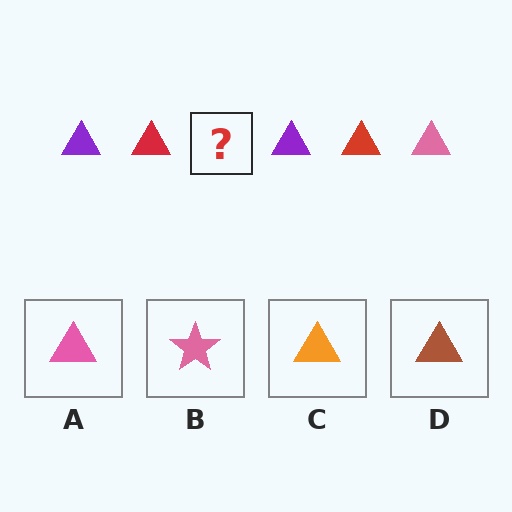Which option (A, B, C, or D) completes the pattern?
A.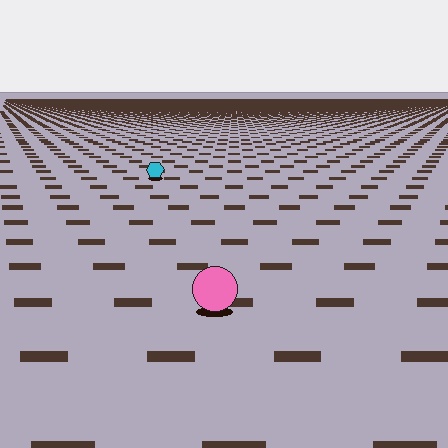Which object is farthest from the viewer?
The cyan hexagon is farthest from the viewer. It appears smaller and the ground texture around it is denser.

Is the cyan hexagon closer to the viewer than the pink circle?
No. The pink circle is closer — you can tell from the texture gradient: the ground texture is coarser near it.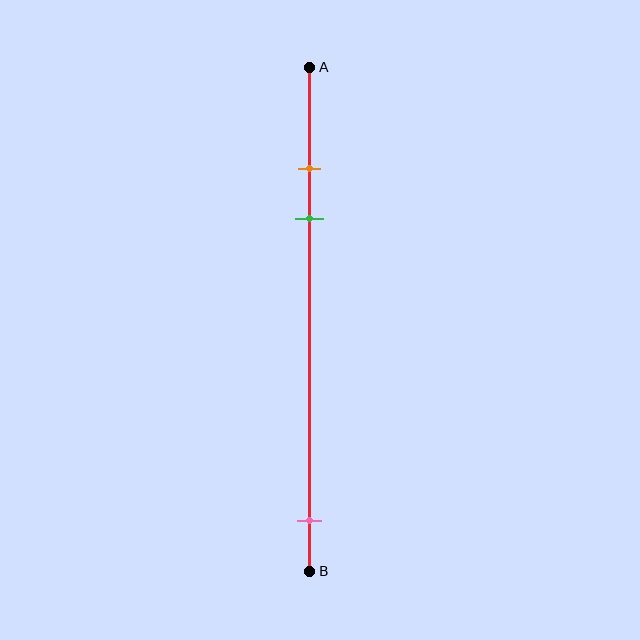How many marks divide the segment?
There are 3 marks dividing the segment.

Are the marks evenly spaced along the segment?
No, the marks are not evenly spaced.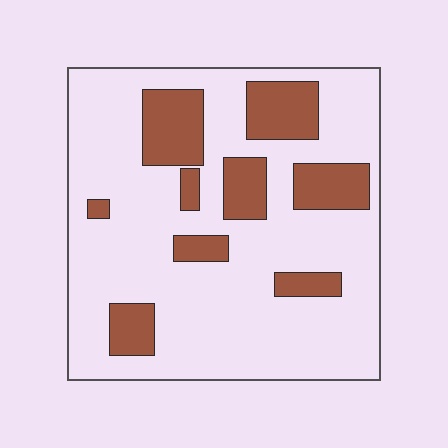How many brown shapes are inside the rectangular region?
9.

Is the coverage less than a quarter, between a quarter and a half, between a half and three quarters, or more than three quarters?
Less than a quarter.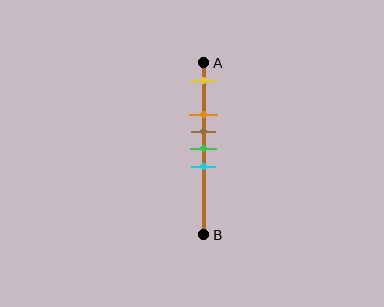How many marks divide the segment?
There are 5 marks dividing the segment.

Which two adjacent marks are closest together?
The brown and green marks are the closest adjacent pair.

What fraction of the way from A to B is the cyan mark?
The cyan mark is approximately 60% (0.6) of the way from A to B.